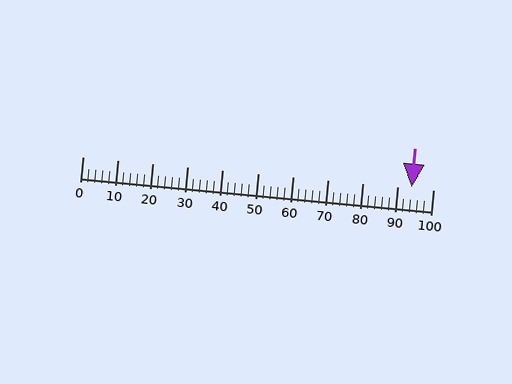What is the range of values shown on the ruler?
The ruler shows values from 0 to 100.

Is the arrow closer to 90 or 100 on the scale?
The arrow is closer to 90.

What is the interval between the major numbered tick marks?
The major tick marks are spaced 10 units apart.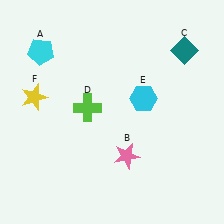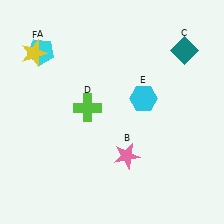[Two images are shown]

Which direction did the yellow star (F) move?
The yellow star (F) moved up.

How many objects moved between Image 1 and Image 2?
1 object moved between the two images.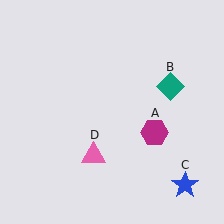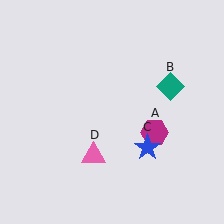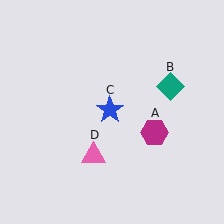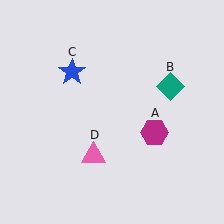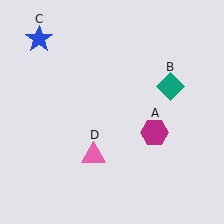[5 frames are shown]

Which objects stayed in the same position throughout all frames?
Magenta hexagon (object A) and teal diamond (object B) and pink triangle (object D) remained stationary.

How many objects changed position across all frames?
1 object changed position: blue star (object C).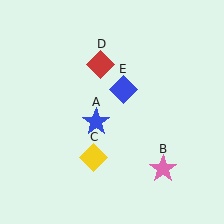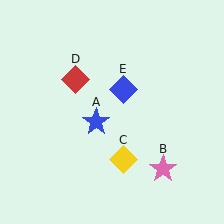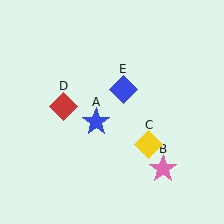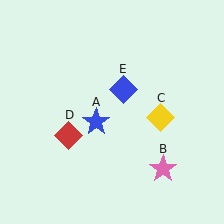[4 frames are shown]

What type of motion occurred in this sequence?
The yellow diamond (object C), red diamond (object D) rotated counterclockwise around the center of the scene.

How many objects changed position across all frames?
2 objects changed position: yellow diamond (object C), red diamond (object D).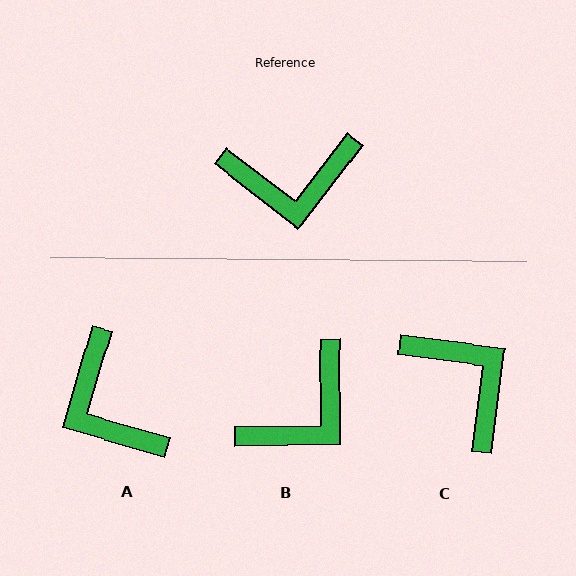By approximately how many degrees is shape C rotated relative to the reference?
Approximately 120 degrees counter-clockwise.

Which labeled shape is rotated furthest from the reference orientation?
C, about 120 degrees away.